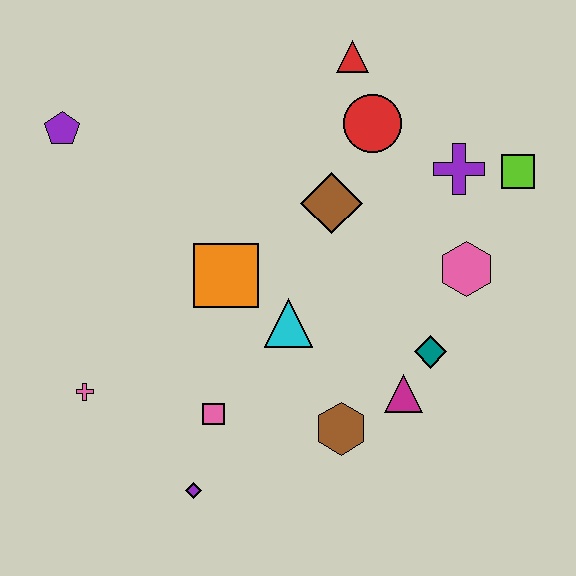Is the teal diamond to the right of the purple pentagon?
Yes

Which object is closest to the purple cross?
The lime square is closest to the purple cross.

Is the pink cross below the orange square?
Yes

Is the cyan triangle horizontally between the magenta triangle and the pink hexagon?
No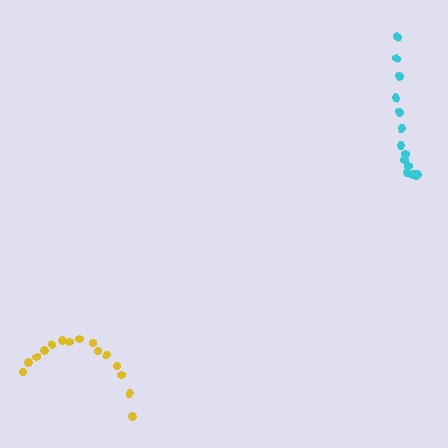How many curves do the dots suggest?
There are 2 distinct paths.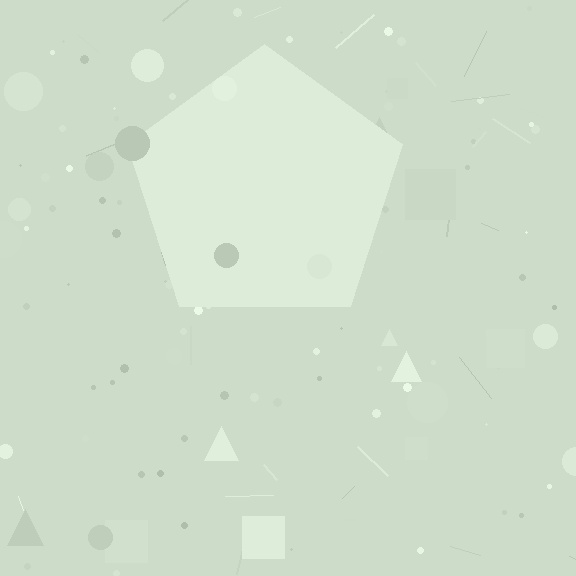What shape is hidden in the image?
A pentagon is hidden in the image.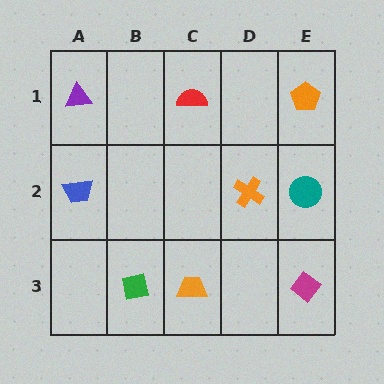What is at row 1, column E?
An orange pentagon.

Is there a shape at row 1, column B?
No, that cell is empty.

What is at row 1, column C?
A red semicircle.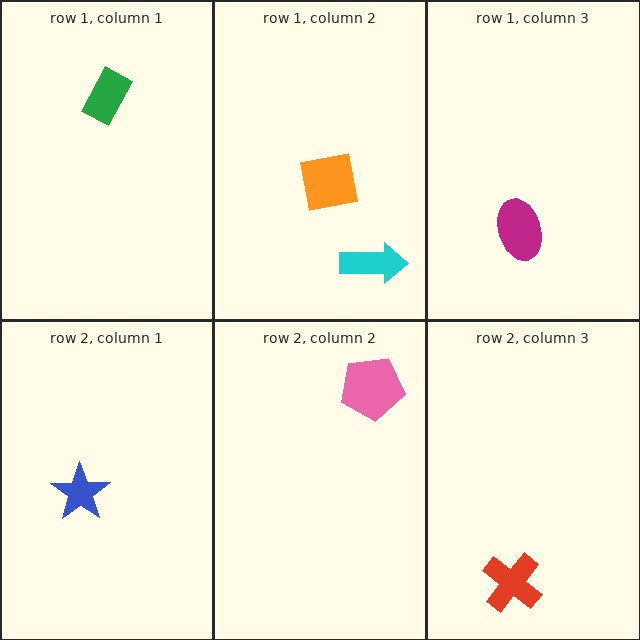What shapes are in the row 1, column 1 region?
The green rectangle.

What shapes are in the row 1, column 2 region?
The orange square, the cyan arrow.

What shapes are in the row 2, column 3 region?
The red cross.